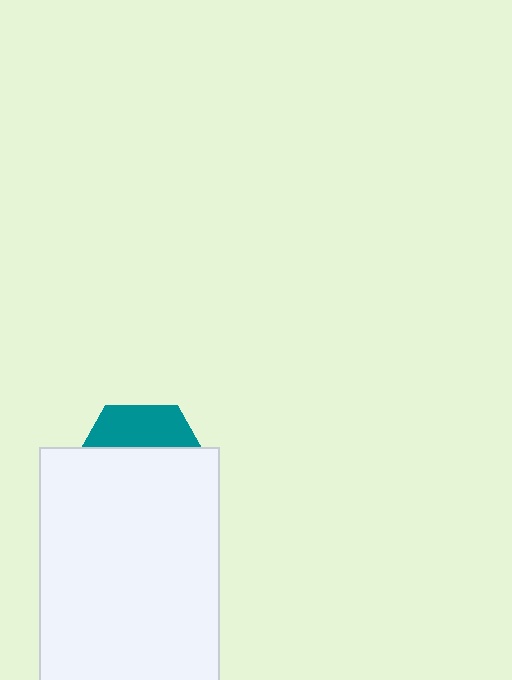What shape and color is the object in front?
The object in front is a white rectangle.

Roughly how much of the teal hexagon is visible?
A small part of it is visible (roughly 30%).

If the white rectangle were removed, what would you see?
You would see the complete teal hexagon.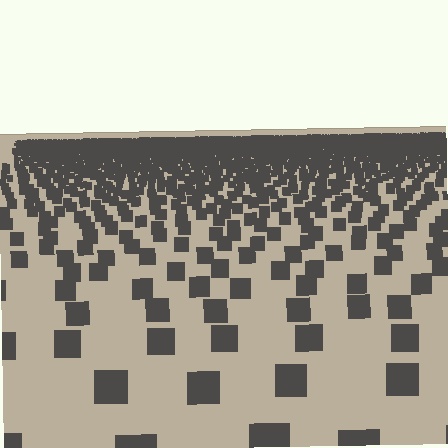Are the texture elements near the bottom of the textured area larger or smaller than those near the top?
Larger. Near the bottom, elements are closer to the viewer and appear at a bigger on-screen size.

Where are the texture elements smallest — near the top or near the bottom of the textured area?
Near the top.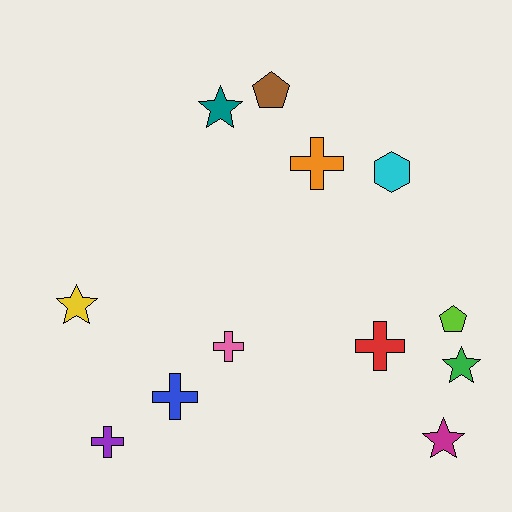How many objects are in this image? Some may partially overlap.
There are 12 objects.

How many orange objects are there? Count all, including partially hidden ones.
There is 1 orange object.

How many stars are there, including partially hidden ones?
There are 4 stars.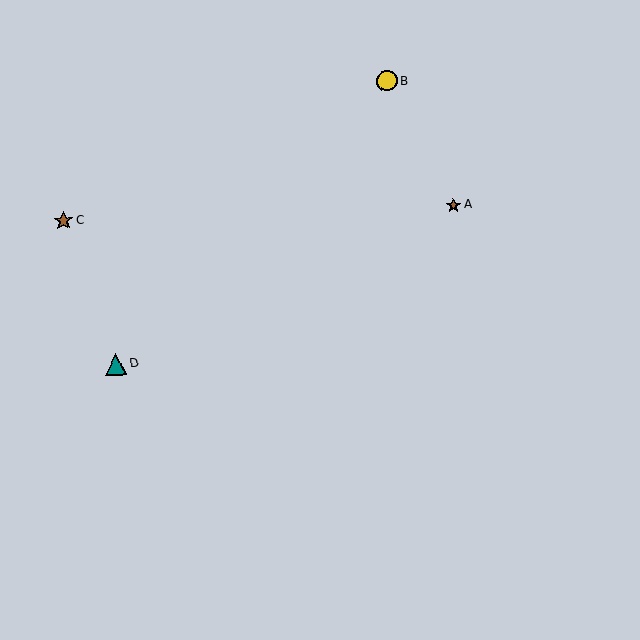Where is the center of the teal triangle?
The center of the teal triangle is at (116, 364).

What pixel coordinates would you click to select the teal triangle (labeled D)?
Click at (116, 364) to select the teal triangle D.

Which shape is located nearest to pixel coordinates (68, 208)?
The brown star (labeled C) at (64, 221) is nearest to that location.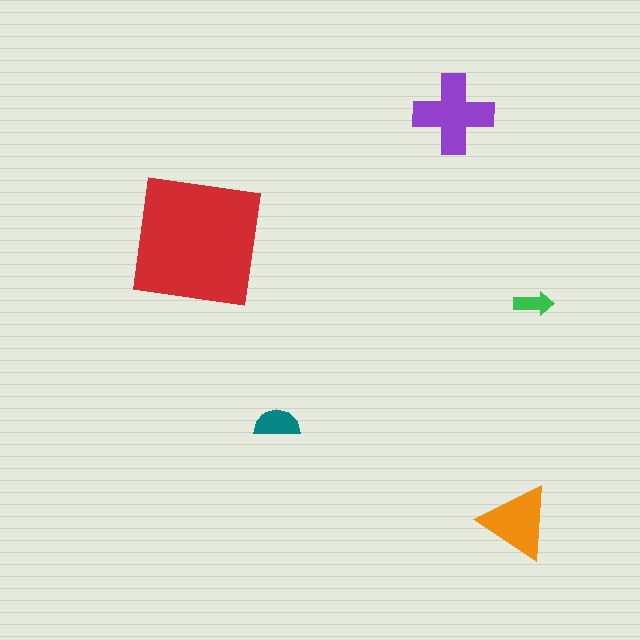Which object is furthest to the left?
The red square is leftmost.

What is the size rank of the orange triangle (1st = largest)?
3rd.